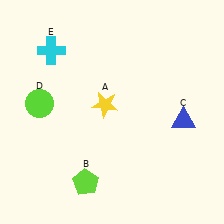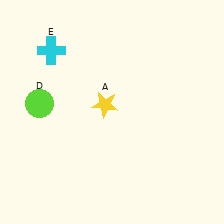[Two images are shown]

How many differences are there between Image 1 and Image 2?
There are 2 differences between the two images.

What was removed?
The blue triangle (C), the lime pentagon (B) were removed in Image 2.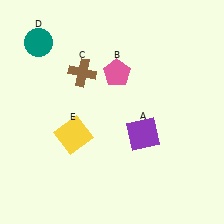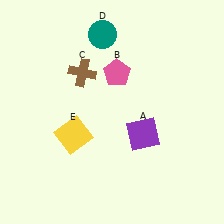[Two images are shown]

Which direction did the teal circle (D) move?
The teal circle (D) moved right.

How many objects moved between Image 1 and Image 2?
1 object moved between the two images.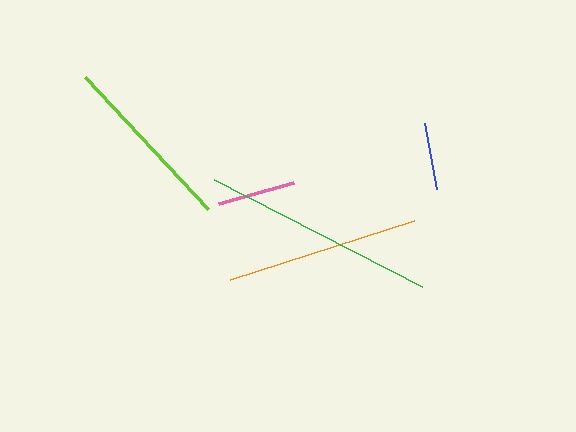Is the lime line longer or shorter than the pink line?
The lime line is longer than the pink line.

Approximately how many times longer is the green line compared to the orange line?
The green line is approximately 1.2 times the length of the orange line.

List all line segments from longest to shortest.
From longest to shortest: green, orange, lime, pink, blue.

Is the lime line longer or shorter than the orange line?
The orange line is longer than the lime line.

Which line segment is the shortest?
The blue line is the shortest at approximately 67 pixels.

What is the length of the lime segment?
The lime segment is approximately 179 pixels long.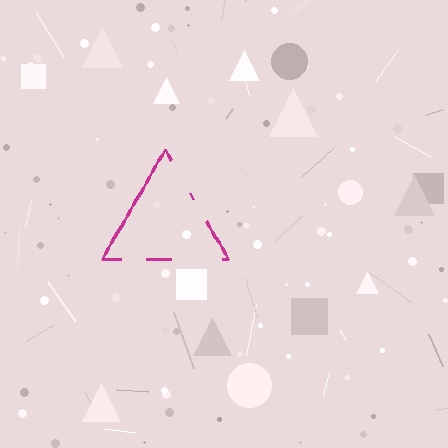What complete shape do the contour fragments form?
The contour fragments form a triangle.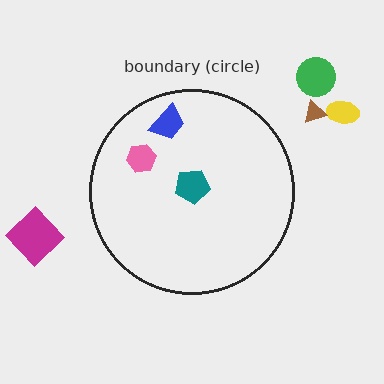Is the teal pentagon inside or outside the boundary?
Inside.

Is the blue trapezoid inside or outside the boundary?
Inside.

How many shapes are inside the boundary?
3 inside, 4 outside.